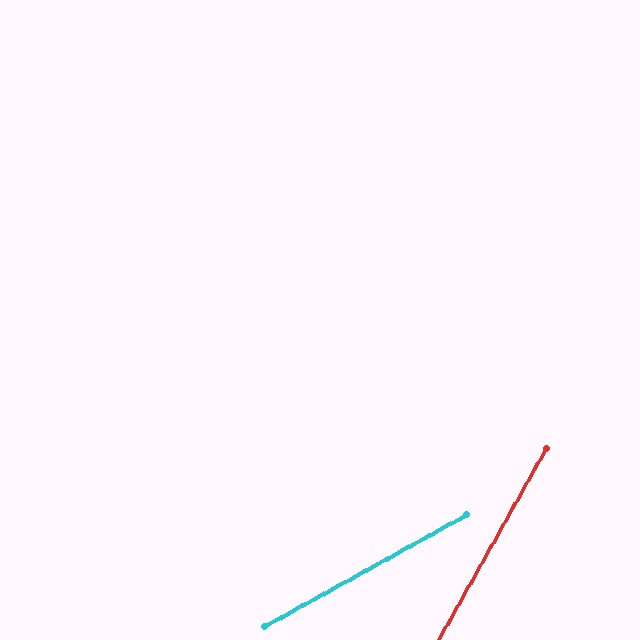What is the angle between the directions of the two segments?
Approximately 32 degrees.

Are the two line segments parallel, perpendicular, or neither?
Neither parallel nor perpendicular — they differ by about 32°.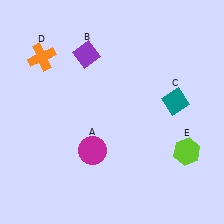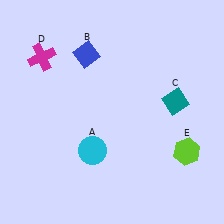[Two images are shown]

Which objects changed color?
A changed from magenta to cyan. B changed from purple to blue. D changed from orange to magenta.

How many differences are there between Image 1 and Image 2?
There are 3 differences between the two images.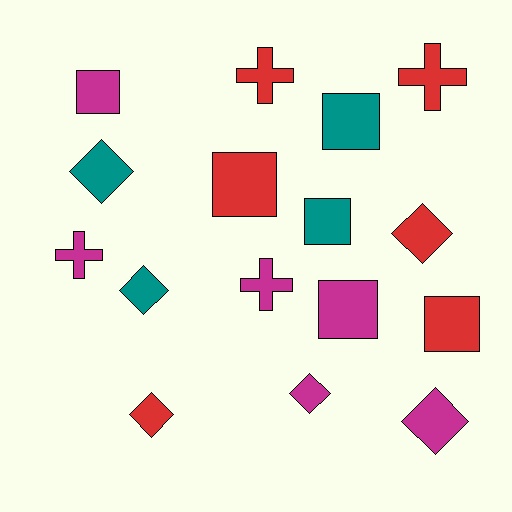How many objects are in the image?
There are 16 objects.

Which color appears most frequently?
Magenta, with 6 objects.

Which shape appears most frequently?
Square, with 6 objects.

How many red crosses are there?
There are 2 red crosses.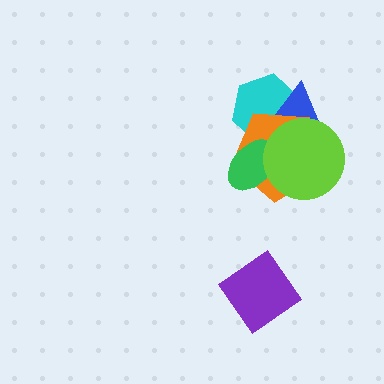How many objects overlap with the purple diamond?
0 objects overlap with the purple diamond.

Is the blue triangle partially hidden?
Yes, it is partially covered by another shape.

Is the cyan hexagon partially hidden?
Yes, it is partially covered by another shape.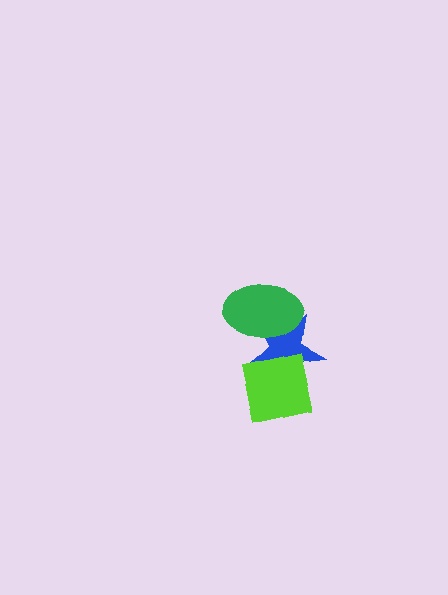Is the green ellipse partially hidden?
No, no other shape covers it.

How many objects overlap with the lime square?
1 object overlaps with the lime square.